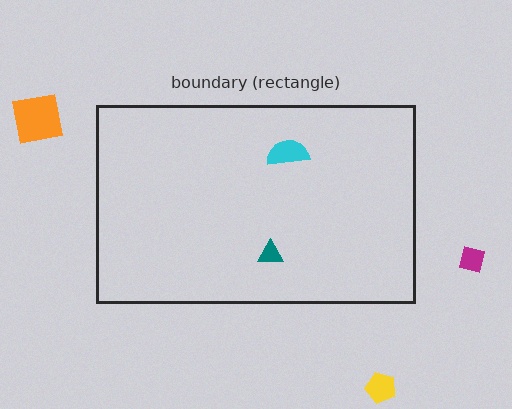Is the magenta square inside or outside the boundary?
Outside.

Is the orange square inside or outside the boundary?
Outside.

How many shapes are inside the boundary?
2 inside, 3 outside.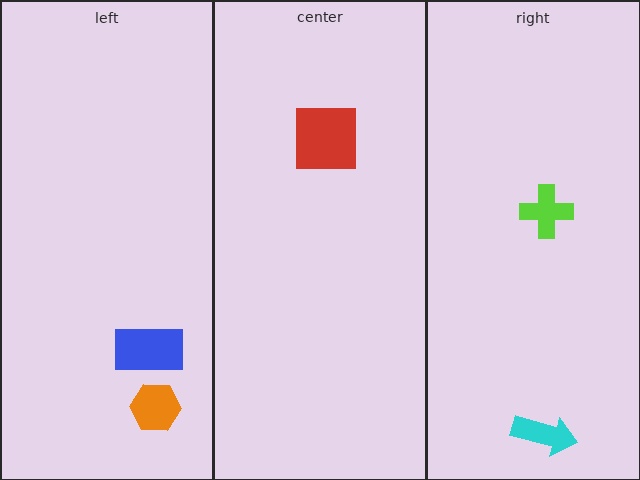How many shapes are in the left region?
2.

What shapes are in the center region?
The red square.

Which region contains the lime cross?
The right region.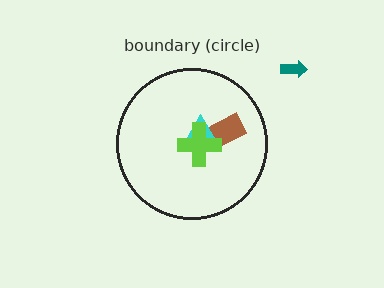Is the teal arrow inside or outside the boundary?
Outside.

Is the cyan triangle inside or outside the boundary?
Inside.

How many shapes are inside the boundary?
3 inside, 1 outside.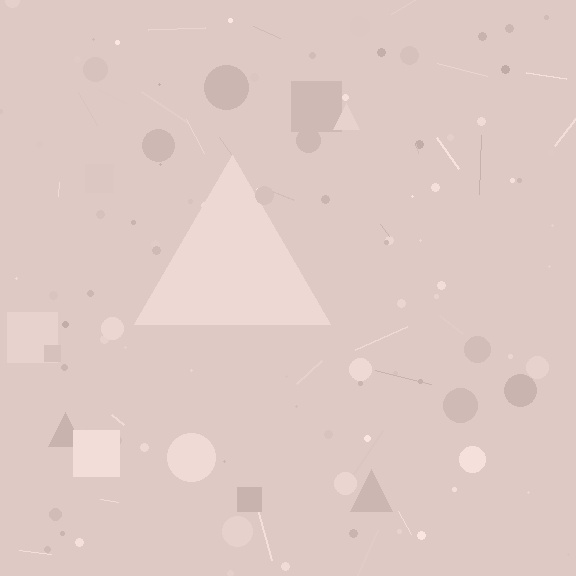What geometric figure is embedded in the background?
A triangle is embedded in the background.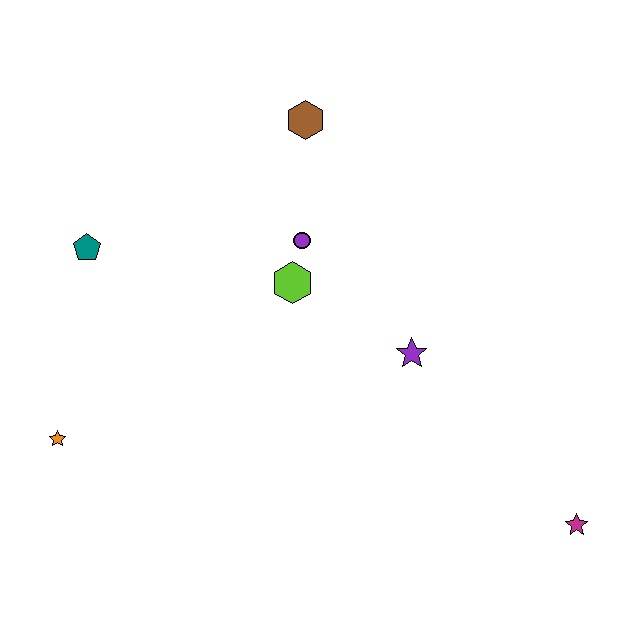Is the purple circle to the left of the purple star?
Yes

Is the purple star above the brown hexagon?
No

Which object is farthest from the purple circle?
The magenta star is farthest from the purple circle.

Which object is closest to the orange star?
The teal pentagon is closest to the orange star.